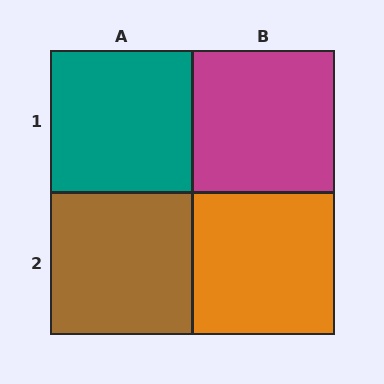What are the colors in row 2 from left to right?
Brown, orange.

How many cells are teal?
1 cell is teal.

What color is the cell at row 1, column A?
Teal.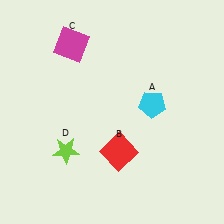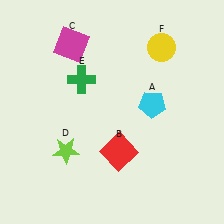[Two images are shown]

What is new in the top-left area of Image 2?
A green cross (E) was added in the top-left area of Image 2.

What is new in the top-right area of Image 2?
A yellow circle (F) was added in the top-right area of Image 2.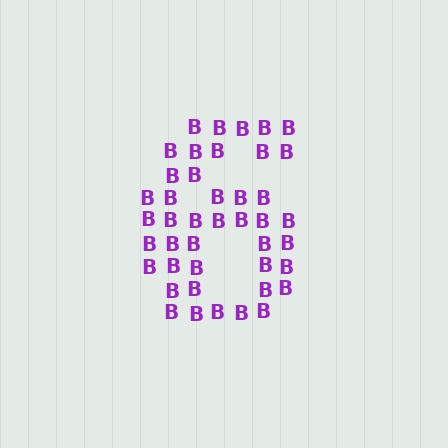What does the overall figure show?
The overall figure shows the digit 6.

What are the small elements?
The small elements are letter B's.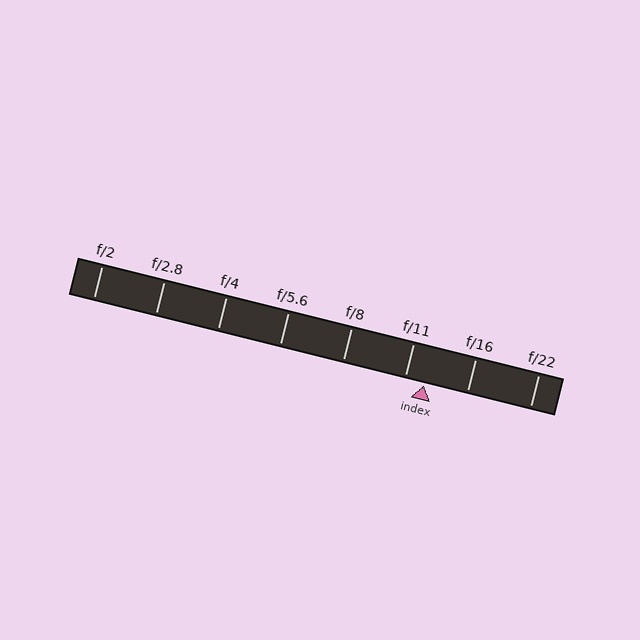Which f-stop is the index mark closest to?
The index mark is closest to f/11.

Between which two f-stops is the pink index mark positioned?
The index mark is between f/11 and f/16.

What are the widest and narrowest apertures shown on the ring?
The widest aperture shown is f/2 and the narrowest is f/22.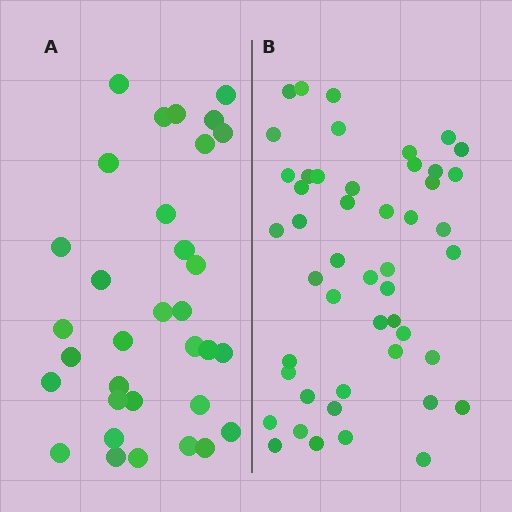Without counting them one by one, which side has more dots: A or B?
Region B (the right region) has more dots.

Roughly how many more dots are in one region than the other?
Region B has approximately 15 more dots than region A.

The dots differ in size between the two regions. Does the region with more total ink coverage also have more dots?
No. Region A has more total ink coverage because its dots are larger, but region B actually contains more individual dots. Total area can be misleading — the number of items is what matters here.